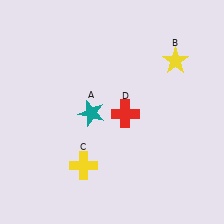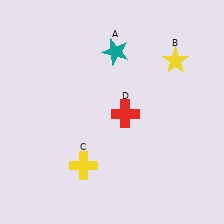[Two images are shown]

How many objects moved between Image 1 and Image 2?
1 object moved between the two images.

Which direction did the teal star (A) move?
The teal star (A) moved up.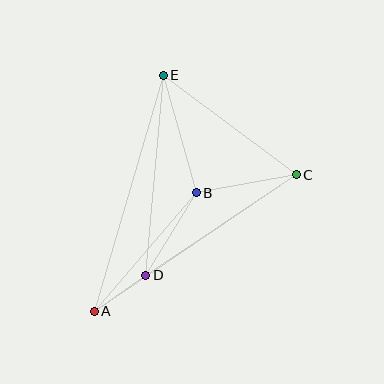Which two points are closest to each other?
Points A and D are closest to each other.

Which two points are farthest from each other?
Points A and E are farthest from each other.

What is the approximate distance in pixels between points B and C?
The distance between B and C is approximately 102 pixels.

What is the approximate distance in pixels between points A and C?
The distance between A and C is approximately 244 pixels.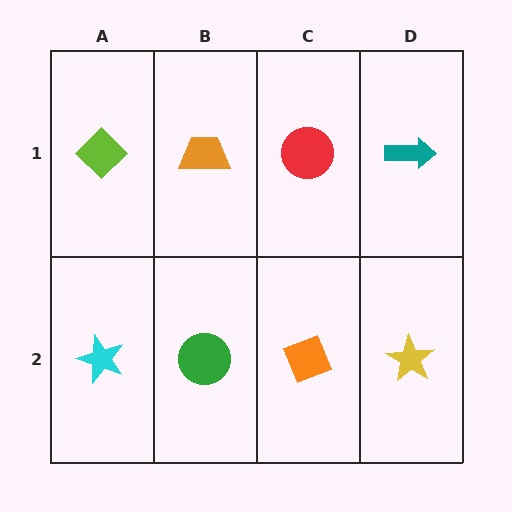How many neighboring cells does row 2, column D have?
2.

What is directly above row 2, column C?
A red circle.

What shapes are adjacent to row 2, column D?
A teal arrow (row 1, column D), an orange diamond (row 2, column C).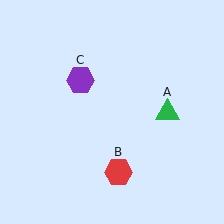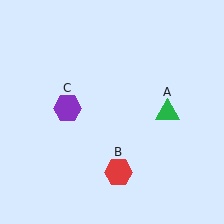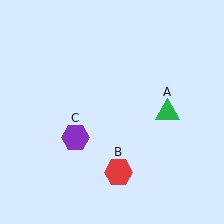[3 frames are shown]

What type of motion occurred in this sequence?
The purple hexagon (object C) rotated counterclockwise around the center of the scene.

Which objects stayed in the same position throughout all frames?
Green triangle (object A) and red hexagon (object B) remained stationary.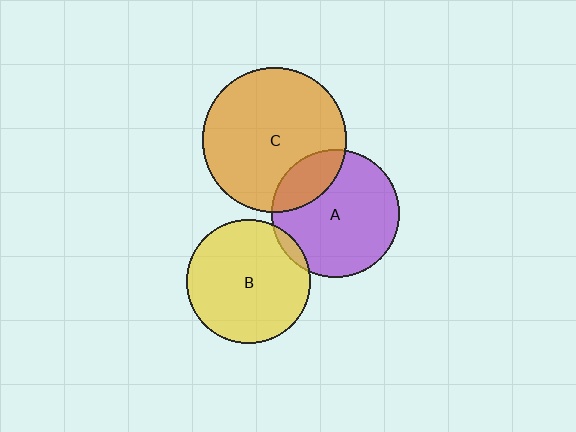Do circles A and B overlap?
Yes.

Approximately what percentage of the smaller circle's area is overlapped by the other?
Approximately 5%.